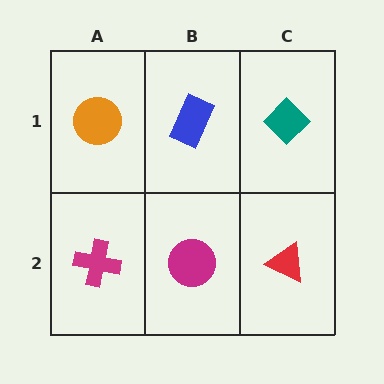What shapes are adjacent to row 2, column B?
A blue rectangle (row 1, column B), a magenta cross (row 2, column A), a red triangle (row 2, column C).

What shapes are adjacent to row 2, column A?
An orange circle (row 1, column A), a magenta circle (row 2, column B).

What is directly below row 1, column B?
A magenta circle.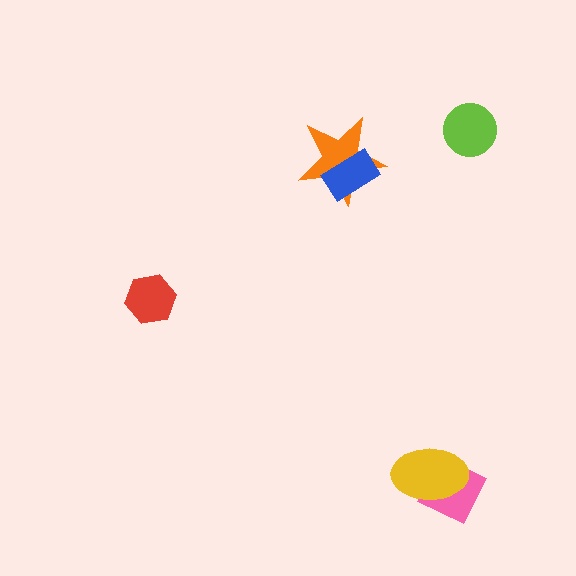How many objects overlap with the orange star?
1 object overlaps with the orange star.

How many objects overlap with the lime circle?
0 objects overlap with the lime circle.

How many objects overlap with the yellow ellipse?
1 object overlaps with the yellow ellipse.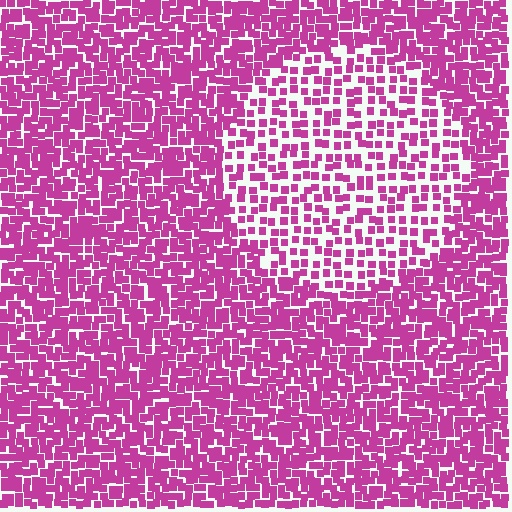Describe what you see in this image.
The image contains small magenta elements arranged at two different densities. A circle-shaped region is visible where the elements are less densely packed than the surrounding area.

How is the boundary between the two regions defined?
The boundary is defined by a change in element density (approximately 1.9x ratio). All elements are the same color, size, and shape.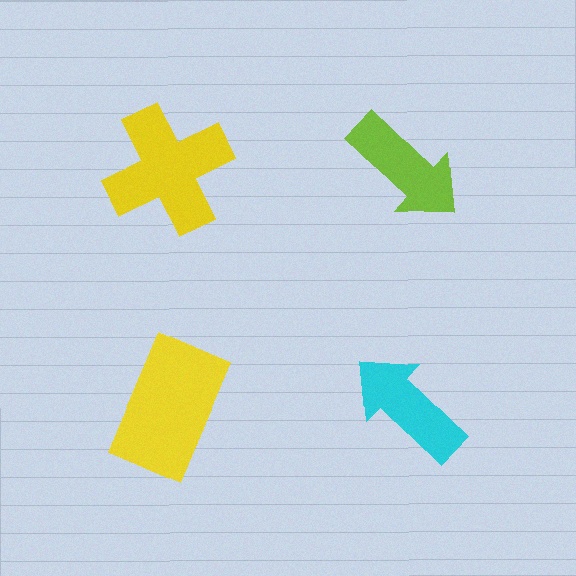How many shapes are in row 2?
2 shapes.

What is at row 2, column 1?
A yellow rectangle.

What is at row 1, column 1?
A yellow cross.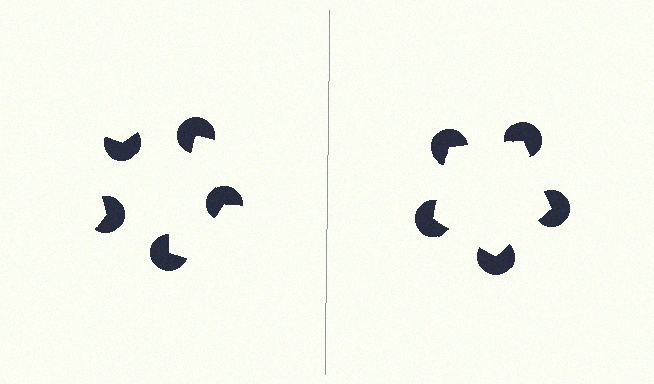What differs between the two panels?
The pac-man discs are positioned identically on both sides; only the wedge orientations differ. On the right they align to a pentagon; on the left they are misaligned.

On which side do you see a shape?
An illusory pentagon appears on the right side. On the left side the wedge cuts are rotated, so no coherent shape forms.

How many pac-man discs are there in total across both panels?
10 — 5 on each side.